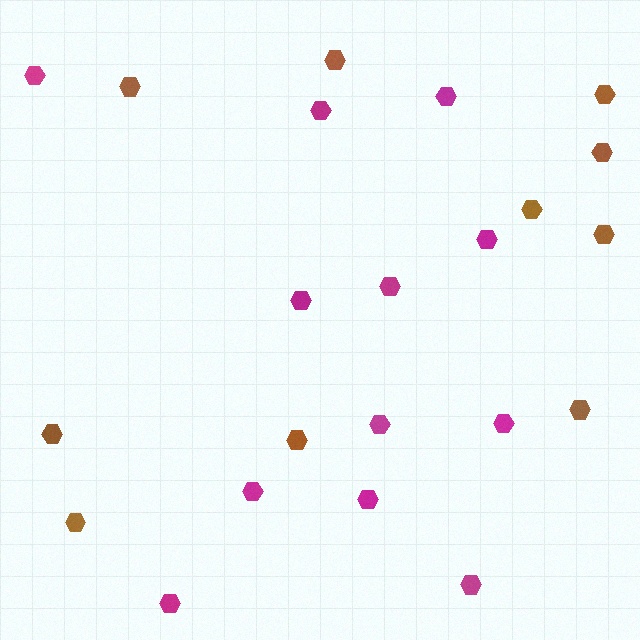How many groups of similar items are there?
There are 2 groups: one group of magenta hexagons (12) and one group of brown hexagons (10).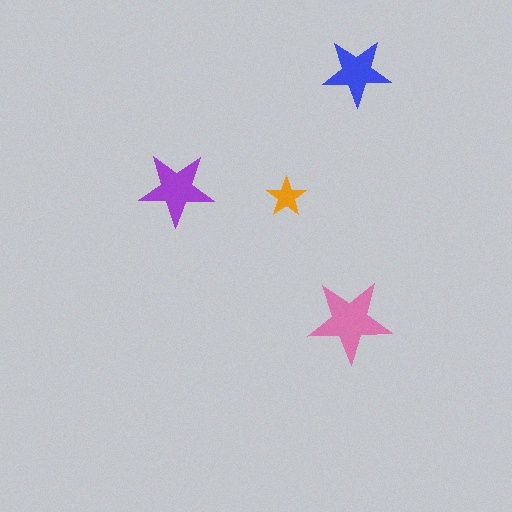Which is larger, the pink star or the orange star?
The pink one.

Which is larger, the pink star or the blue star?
The pink one.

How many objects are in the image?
There are 4 objects in the image.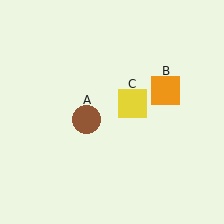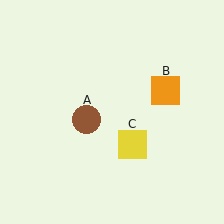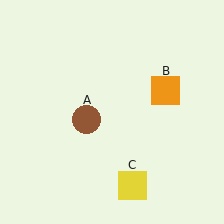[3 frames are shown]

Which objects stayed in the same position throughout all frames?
Brown circle (object A) and orange square (object B) remained stationary.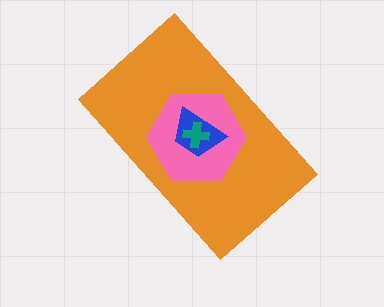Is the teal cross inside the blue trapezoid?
Yes.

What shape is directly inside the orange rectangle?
The pink hexagon.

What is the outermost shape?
The orange rectangle.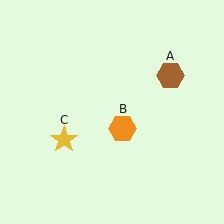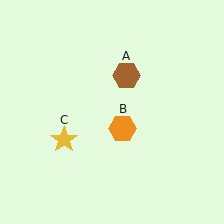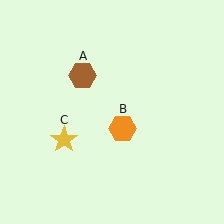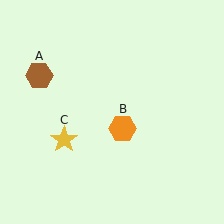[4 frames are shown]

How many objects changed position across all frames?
1 object changed position: brown hexagon (object A).